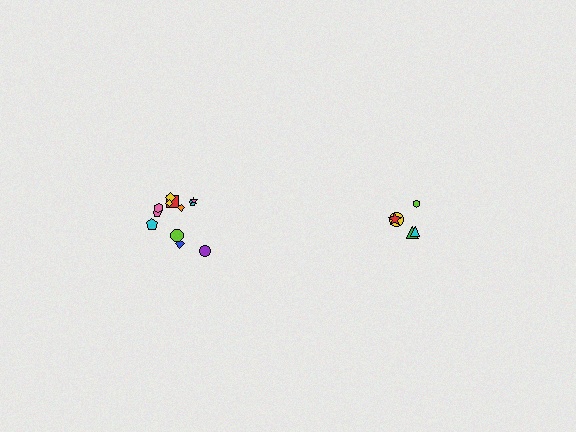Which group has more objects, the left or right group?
The left group.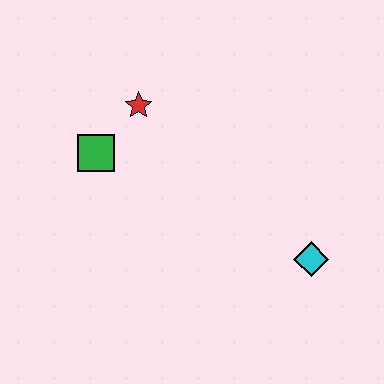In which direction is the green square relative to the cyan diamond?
The green square is to the left of the cyan diamond.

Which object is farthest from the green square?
The cyan diamond is farthest from the green square.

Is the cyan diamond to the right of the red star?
Yes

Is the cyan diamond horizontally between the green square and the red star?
No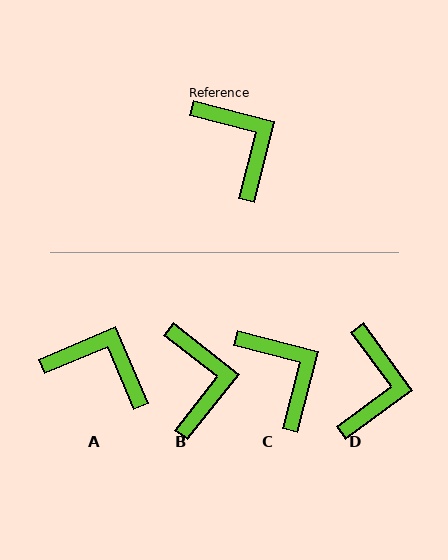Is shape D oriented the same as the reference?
No, it is off by about 39 degrees.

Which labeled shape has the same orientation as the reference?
C.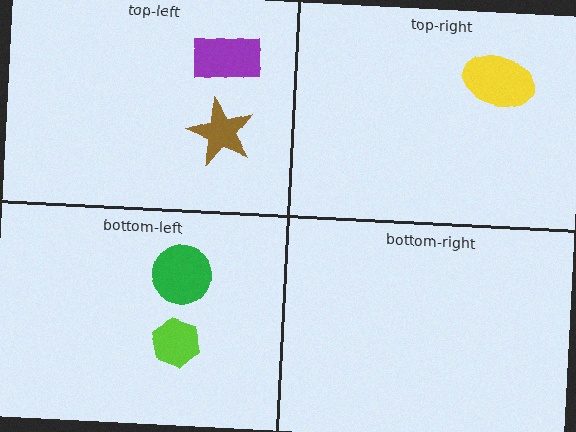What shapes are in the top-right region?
The yellow ellipse.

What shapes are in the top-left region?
The purple rectangle, the brown star.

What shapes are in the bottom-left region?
The lime hexagon, the green circle.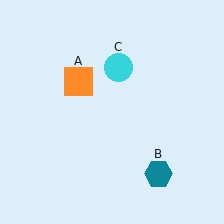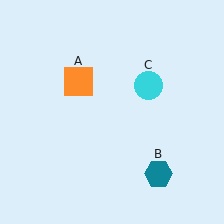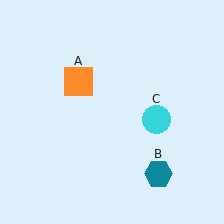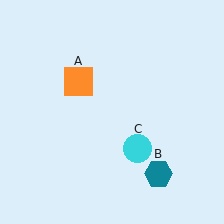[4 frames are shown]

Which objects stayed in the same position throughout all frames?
Orange square (object A) and teal hexagon (object B) remained stationary.